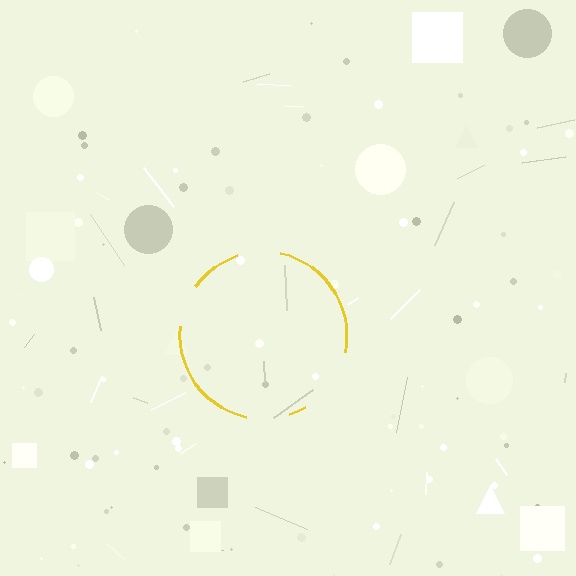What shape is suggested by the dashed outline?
The dashed outline suggests a circle.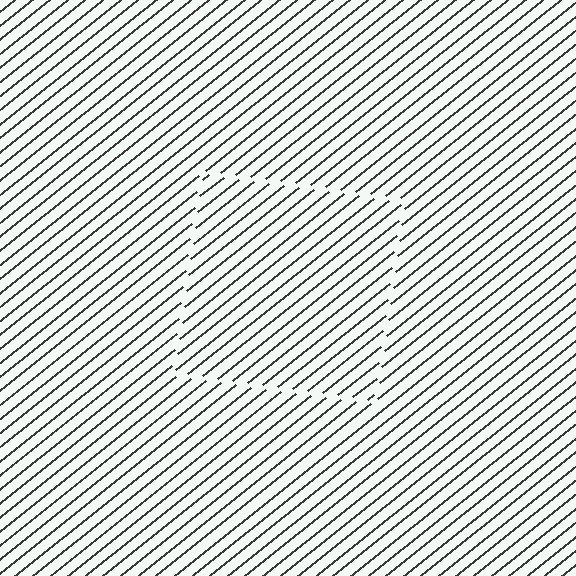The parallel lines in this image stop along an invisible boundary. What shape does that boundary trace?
An illusory square. The interior of the shape contains the same grating, shifted by half a period — the contour is defined by the phase discontinuity where line-ends from the inner and outer gratings abut.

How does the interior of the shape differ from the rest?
The interior of the shape contains the same grating, shifted by half a period — the contour is defined by the phase discontinuity where line-ends from the inner and outer gratings abut.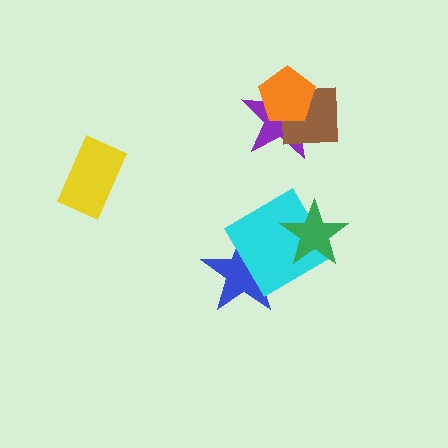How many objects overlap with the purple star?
2 objects overlap with the purple star.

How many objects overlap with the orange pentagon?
2 objects overlap with the orange pentagon.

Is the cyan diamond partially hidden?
Yes, it is partially covered by another shape.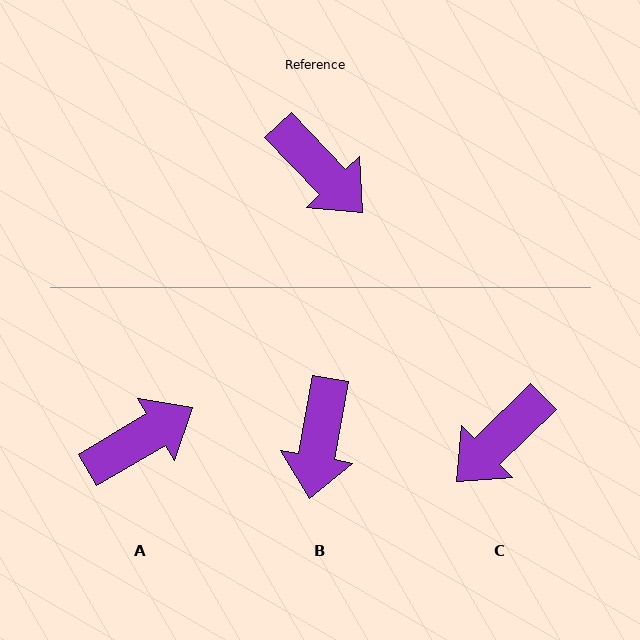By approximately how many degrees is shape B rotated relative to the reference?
Approximately 54 degrees clockwise.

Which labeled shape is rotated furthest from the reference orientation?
C, about 89 degrees away.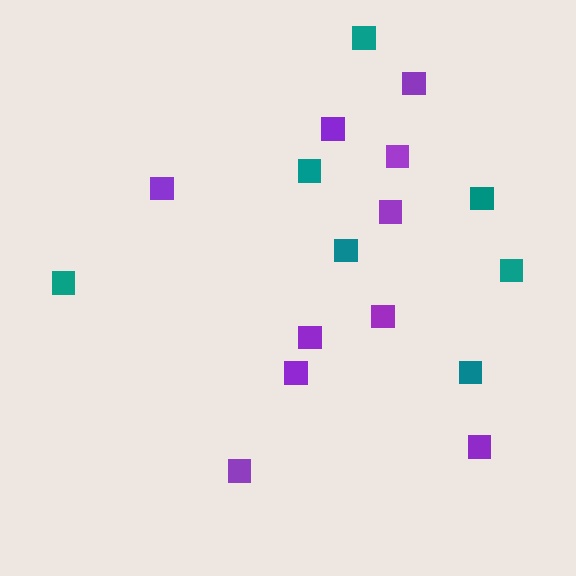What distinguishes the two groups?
There are 2 groups: one group of purple squares (10) and one group of teal squares (7).